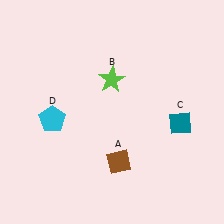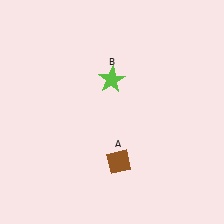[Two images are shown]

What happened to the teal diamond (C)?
The teal diamond (C) was removed in Image 2. It was in the bottom-right area of Image 1.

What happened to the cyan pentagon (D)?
The cyan pentagon (D) was removed in Image 2. It was in the bottom-left area of Image 1.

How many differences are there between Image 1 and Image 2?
There are 2 differences between the two images.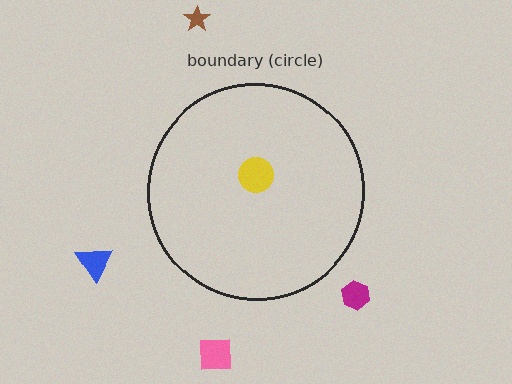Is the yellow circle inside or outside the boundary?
Inside.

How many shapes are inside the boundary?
1 inside, 4 outside.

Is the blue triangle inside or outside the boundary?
Outside.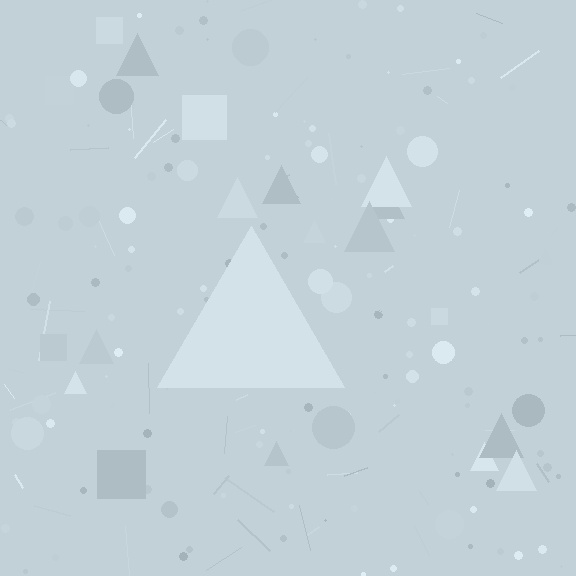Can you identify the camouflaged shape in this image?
The camouflaged shape is a triangle.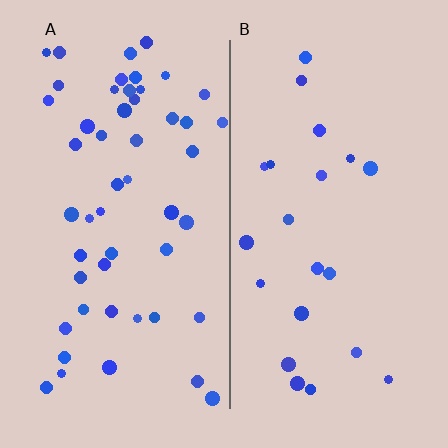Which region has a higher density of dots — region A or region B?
A (the left).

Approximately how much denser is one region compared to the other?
Approximately 2.3× — region A over region B.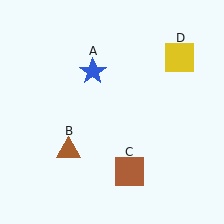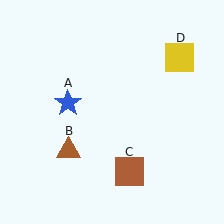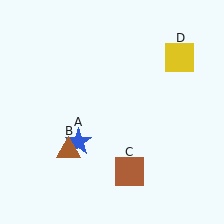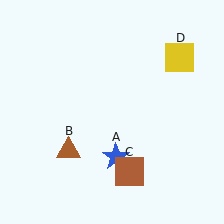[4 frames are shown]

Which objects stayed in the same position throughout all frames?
Brown triangle (object B) and brown square (object C) and yellow square (object D) remained stationary.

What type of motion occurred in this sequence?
The blue star (object A) rotated counterclockwise around the center of the scene.